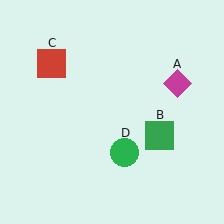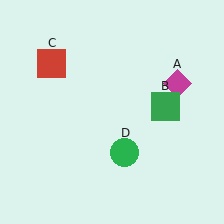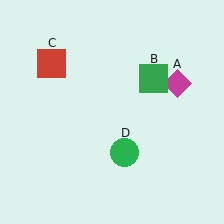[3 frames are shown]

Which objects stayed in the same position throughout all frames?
Magenta diamond (object A) and red square (object C) and green circle (object D) remained stationary.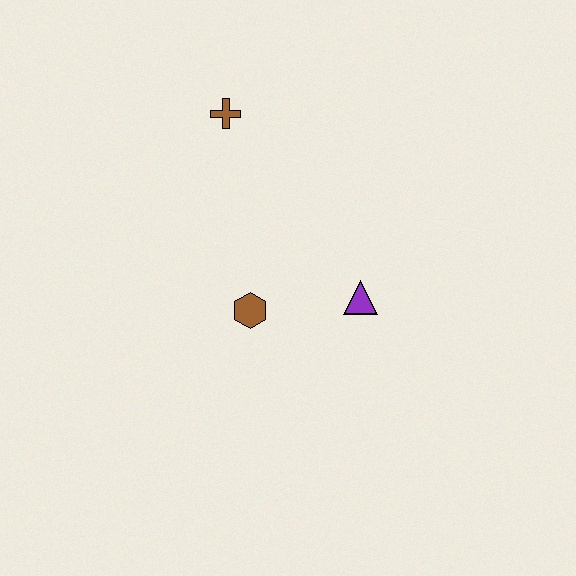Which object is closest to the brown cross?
The brown hexagon is closest to the brown cross.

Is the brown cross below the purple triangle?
No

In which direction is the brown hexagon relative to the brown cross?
The brown hexagon is below the brown cross.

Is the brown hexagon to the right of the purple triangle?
No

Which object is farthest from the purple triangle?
The brown cross is farthest from the purple triangle.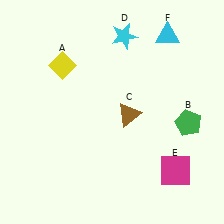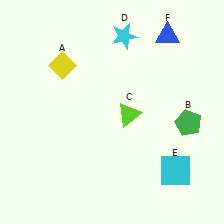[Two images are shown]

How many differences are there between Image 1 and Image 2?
There are 3 differences between the two images.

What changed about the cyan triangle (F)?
In Image 1, F is cyan. In Image 2, it changed to blue.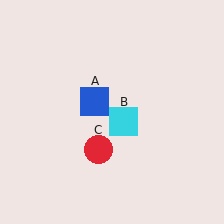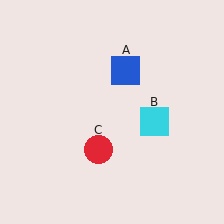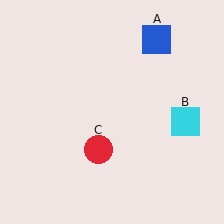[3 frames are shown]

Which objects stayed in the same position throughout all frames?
Red circle (object C) remained stationary.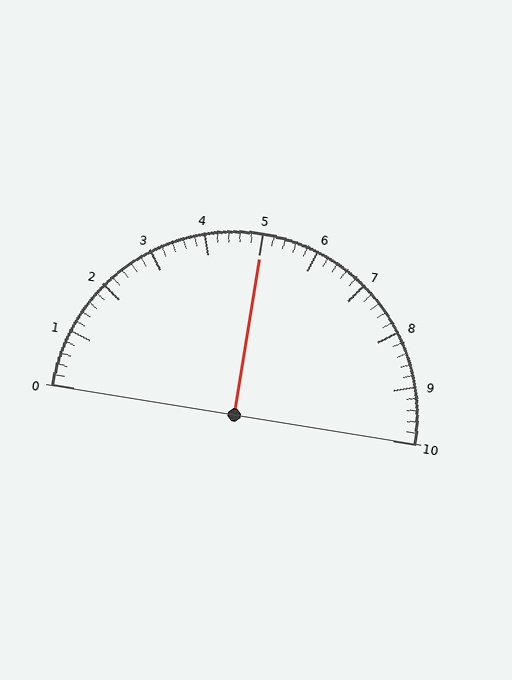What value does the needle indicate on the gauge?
The needle indicates approximately 5.0.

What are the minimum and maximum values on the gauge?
The gauge ranges from 0 to 10.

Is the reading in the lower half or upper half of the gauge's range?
The reading is in the upper half of the range (0 to 10).